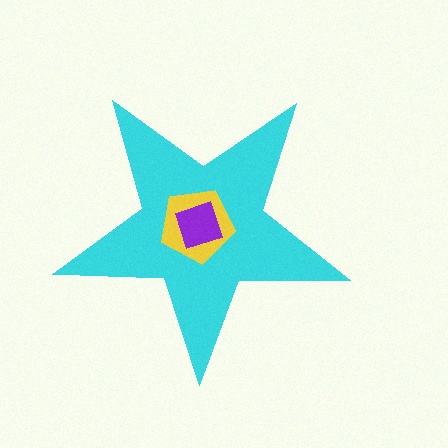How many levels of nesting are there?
3.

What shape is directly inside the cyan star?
The yellow pentagon.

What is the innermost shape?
The purple square.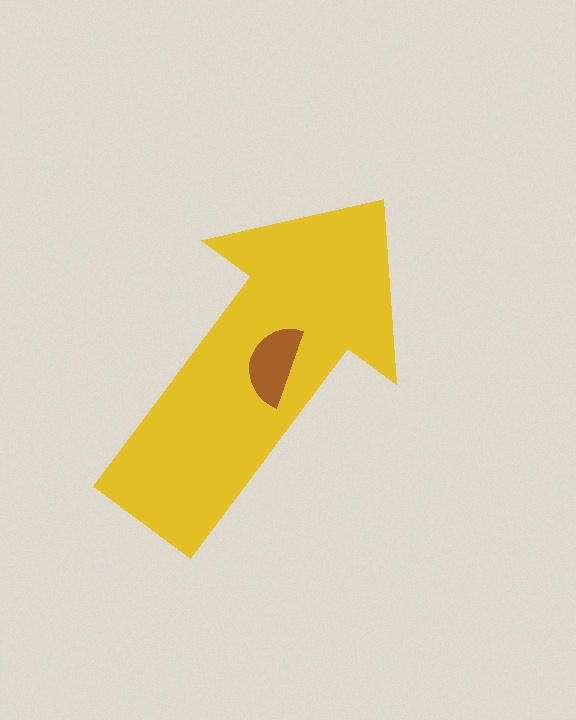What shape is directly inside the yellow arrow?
The brown semicircle.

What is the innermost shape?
The brown semicircle.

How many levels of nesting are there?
2.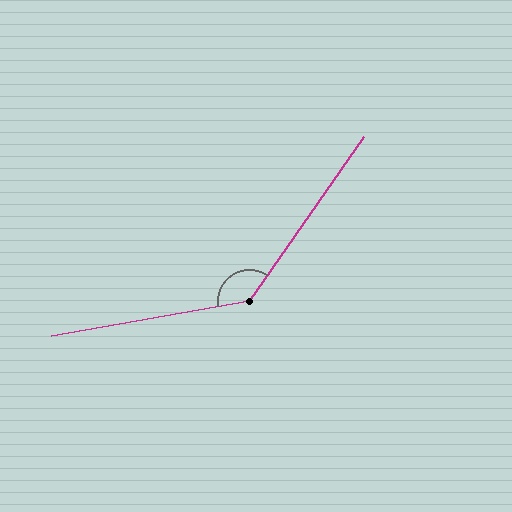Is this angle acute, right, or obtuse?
It is obtuse.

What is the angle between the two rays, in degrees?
Approximately 135 degrees.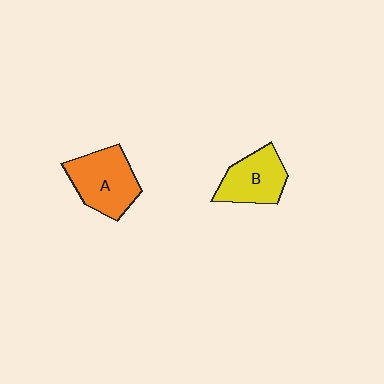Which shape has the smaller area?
Shape B (yellow).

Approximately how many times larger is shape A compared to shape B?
Approximately 1.2 times.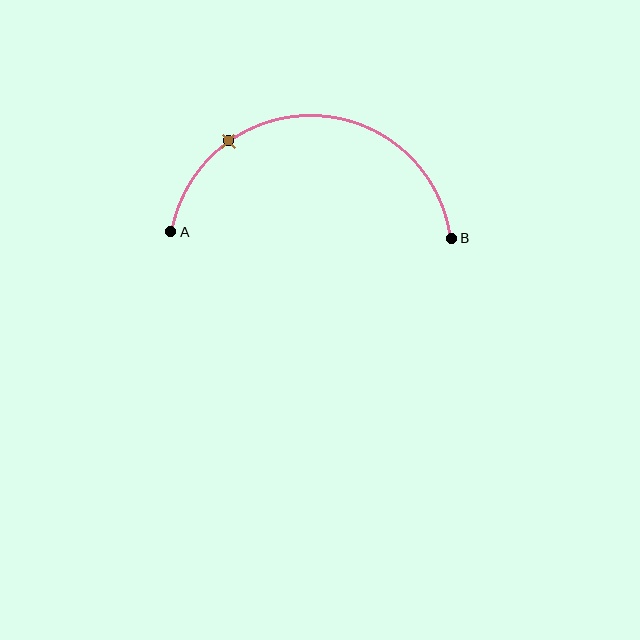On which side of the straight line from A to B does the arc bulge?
The arc bulges above the straight line connecting A and B.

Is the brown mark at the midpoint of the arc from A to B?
No. The brown mark lies on the arc but is closer to endpoint A. The arc midpoint would be at the point on the curve equidistant along the arc from both A and B.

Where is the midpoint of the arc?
The arc midpoint is the point on the curve farthest from the straight line joining A and B. It sits above that line.